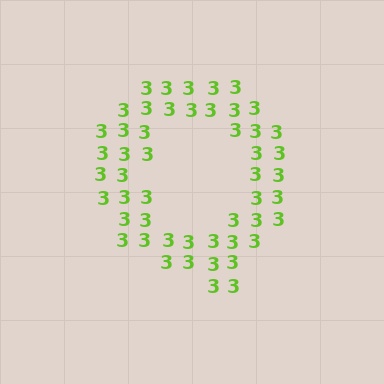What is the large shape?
The large shape is the letter Q.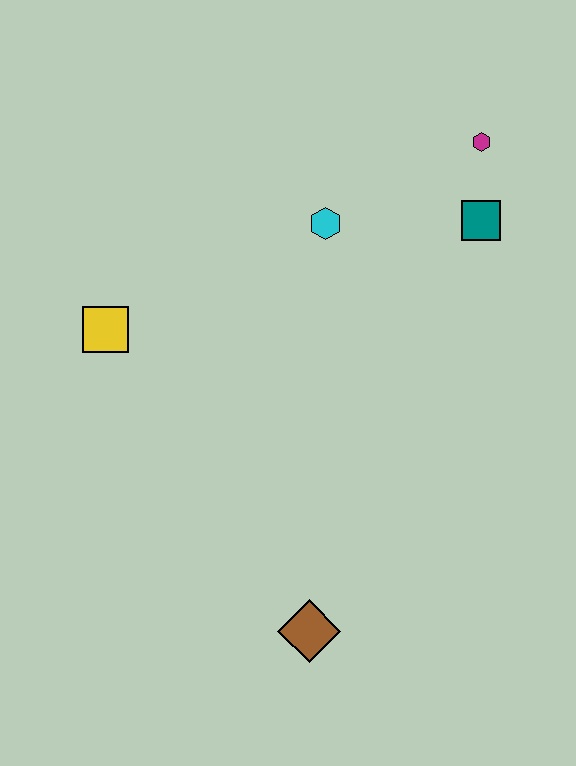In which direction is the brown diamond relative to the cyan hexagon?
The brown diamond is below the cyan hexagon.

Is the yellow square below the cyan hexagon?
Yes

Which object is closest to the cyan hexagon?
The teal square is closest to the cyan hexagon.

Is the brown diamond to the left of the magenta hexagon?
Yes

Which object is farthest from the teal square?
The brown diamond is farthest from the teal square.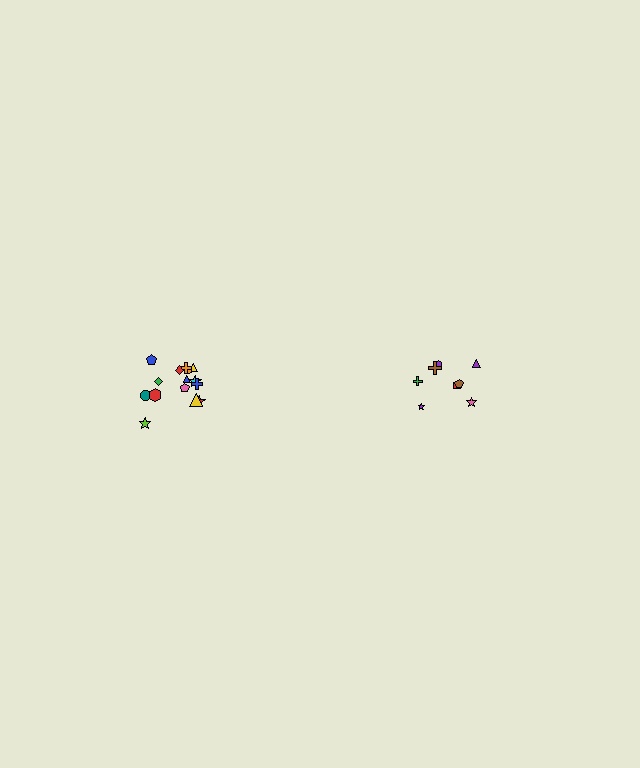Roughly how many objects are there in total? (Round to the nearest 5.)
Roughly 25 objects in total.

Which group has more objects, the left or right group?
The left group.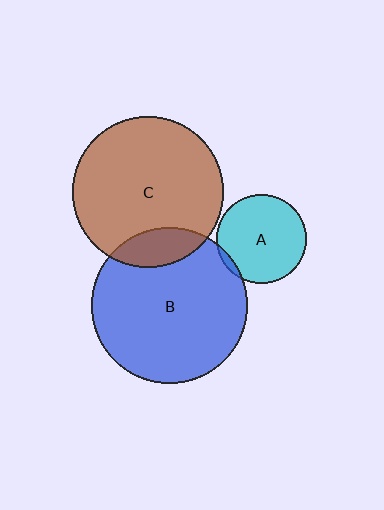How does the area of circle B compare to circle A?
Approximately 3.1 times.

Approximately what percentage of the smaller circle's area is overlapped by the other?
Approximately 15%.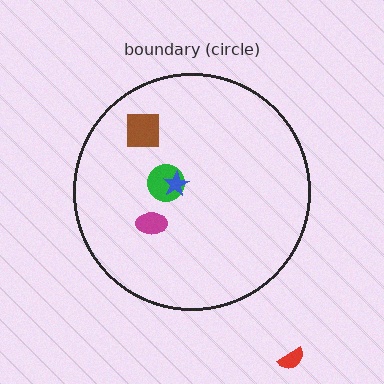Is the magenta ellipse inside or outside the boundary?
Inside.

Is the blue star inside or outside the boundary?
Inside.